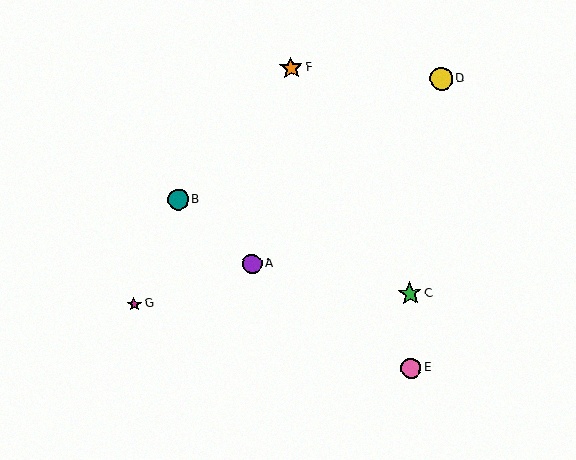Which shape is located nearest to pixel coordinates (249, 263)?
The purple circle (labeled A) at (252, 264) is nearest to that location.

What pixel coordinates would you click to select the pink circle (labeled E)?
Click at (411, 368) to select the pink circle E.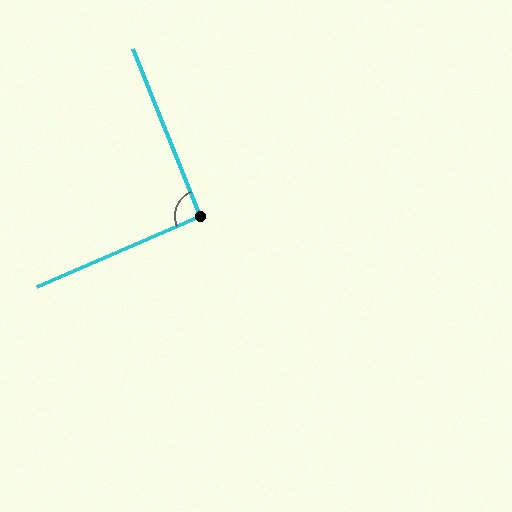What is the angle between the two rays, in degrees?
Approximately 91 degrees.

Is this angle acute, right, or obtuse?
It is approximately a right angle.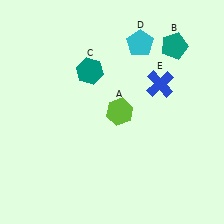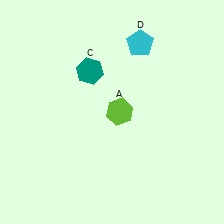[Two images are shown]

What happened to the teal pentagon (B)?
The teal pentagon (B) was removed in Image 2. It was in the top-right area of Image 1.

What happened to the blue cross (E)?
The blue cross (E) was removed in Image 2. It was in the top-right area of Image 1.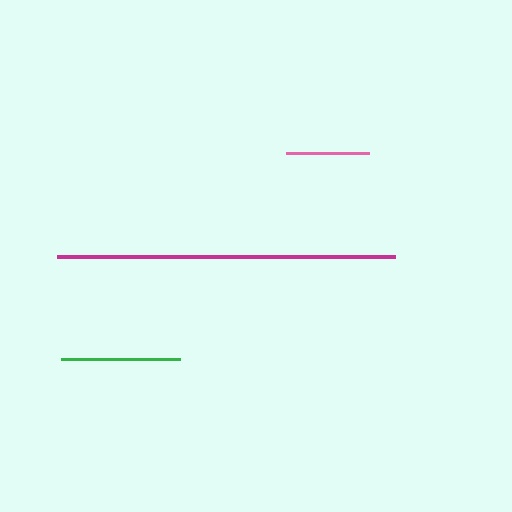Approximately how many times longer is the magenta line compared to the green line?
The magenta line is approximately 2.8 times the length of the green line.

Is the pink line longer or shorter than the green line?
The green line is longer than the pink line.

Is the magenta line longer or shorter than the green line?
The magenta line is longer than the green line.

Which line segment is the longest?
The magenta line is the longest at approximately 338 pixels.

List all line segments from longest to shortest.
From longest to shortest: magenta, green, pink.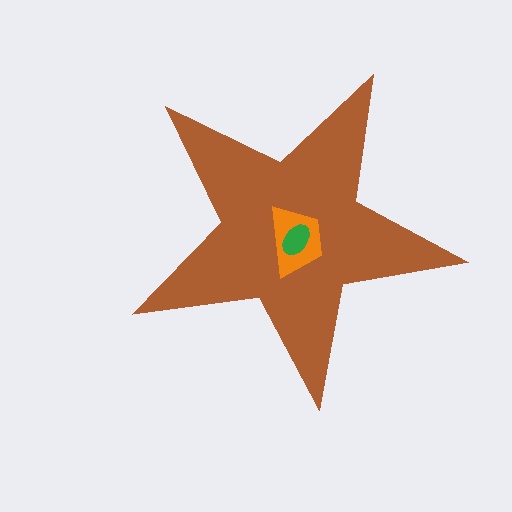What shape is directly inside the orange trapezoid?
The green ellipse.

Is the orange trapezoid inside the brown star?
Yes.